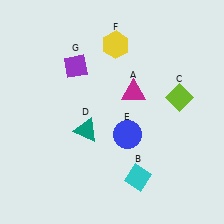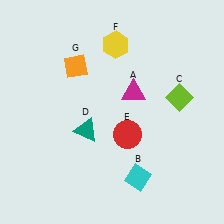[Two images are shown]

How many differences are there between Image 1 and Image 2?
There are 2 differences between the two images.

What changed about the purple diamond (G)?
In Image 1, G is purple. In Image 2, it changed to orange.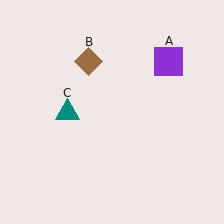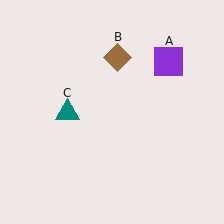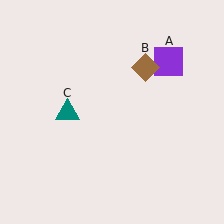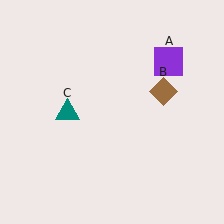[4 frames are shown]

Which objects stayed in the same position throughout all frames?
Purple square (object A) and teal triangle (object C) remained stationary.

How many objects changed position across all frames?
1 object changed position: brown diamond (object B).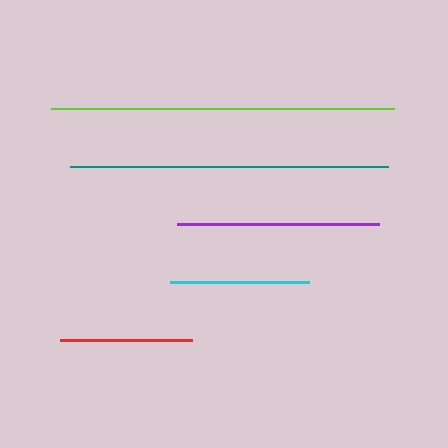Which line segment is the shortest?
The red line is the shortest at approximately 132 pixels.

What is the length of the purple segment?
The purple segment is approximately 201 pixels long.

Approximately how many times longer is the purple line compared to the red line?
The purple line is approximately 1.5 times the length of the red line.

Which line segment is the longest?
The lime line is the longest at approximately 343 pixels.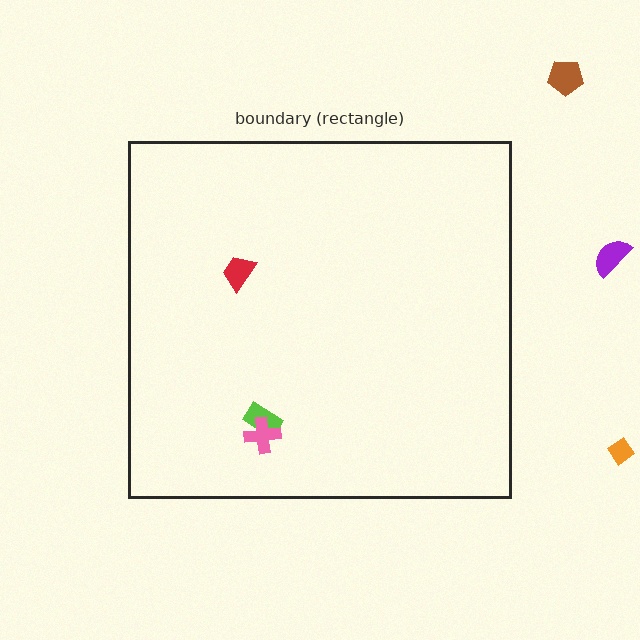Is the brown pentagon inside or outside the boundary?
Outside.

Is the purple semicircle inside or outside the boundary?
Outside.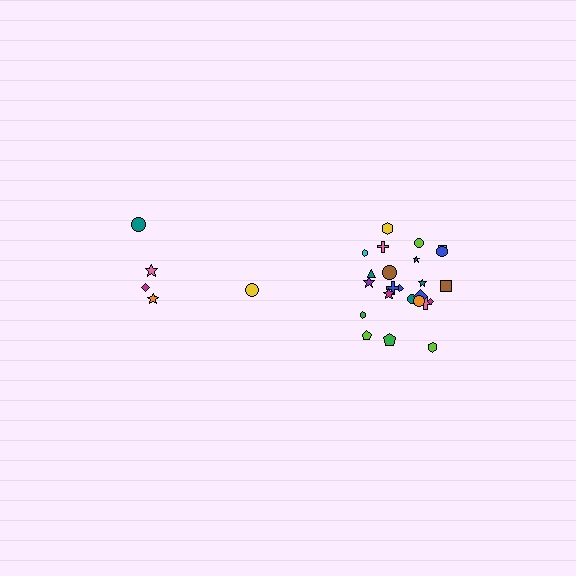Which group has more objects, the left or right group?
The right group.